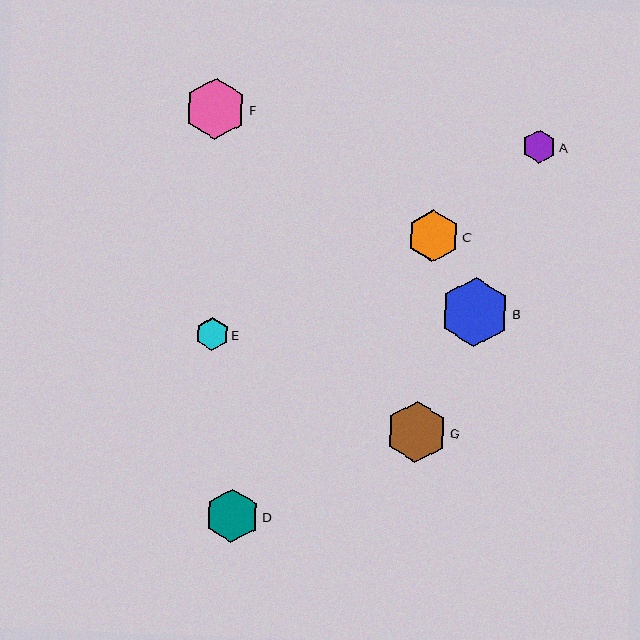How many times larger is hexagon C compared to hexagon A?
Hexagon C is approximately 1.5 times the size of hexagon A.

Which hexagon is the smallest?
Hexagon E is the smallest with a size of approximately 33 pixels.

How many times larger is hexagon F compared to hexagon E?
Hexagon F is approximately 1.8 times the size of hexagon E.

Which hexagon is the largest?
Hexagon B is the largest with a size of approximately 69 pixels.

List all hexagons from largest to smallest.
From largest to smallest: B, F, G, D, C, A, E.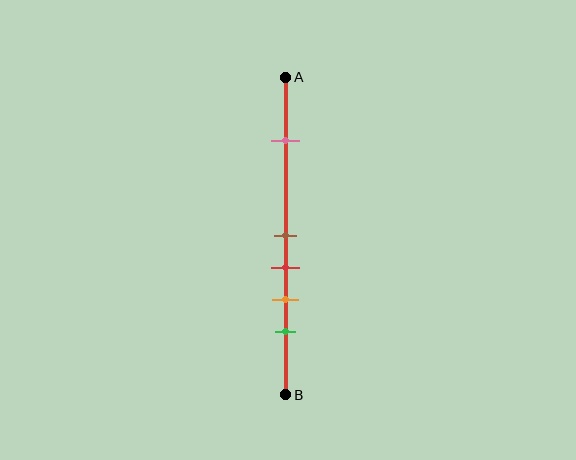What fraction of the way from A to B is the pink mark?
The pink mark is approximately 20% (0.2) of the way from A to B.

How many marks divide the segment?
There are 5 marks dividing the segment.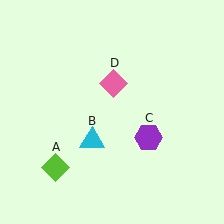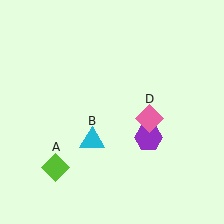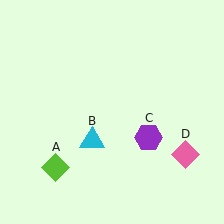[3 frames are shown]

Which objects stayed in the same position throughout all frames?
Lime diamond (object A) and cyan triangle (object B) and purple hexagon (object C) remained stationary.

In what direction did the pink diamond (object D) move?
The pink diamond (object D) moved down and to the right.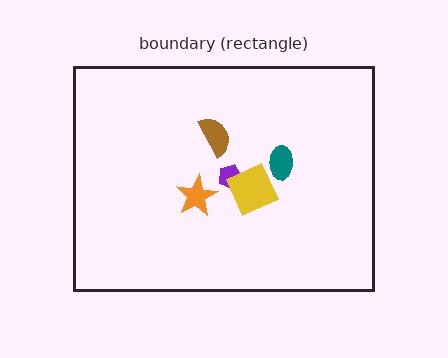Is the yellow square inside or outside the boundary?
Inside.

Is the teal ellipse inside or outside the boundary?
Inside.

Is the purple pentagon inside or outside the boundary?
Inside.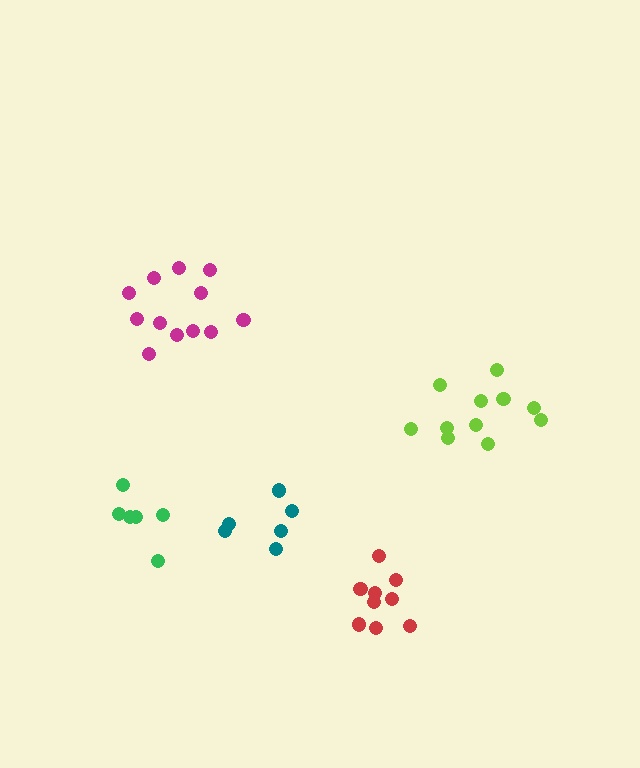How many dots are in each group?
Group 1: 6 dots, Group 2: 11 dots, Group 3: 6 dots, Group 4: 12 dots, Group 5: 9 dots (44 total).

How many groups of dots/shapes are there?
There are 5 groups.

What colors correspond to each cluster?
The clusters are colored: green, lime, teal, magenta, red.